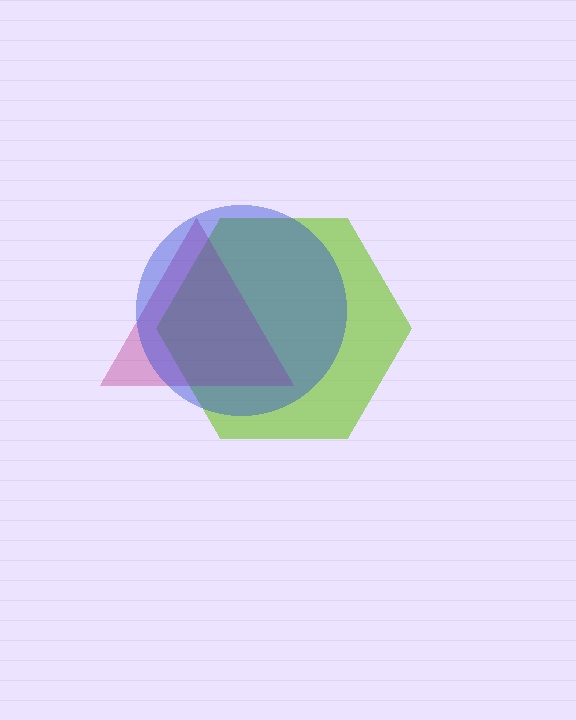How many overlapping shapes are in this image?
There are 3 overlapping shapes in the image.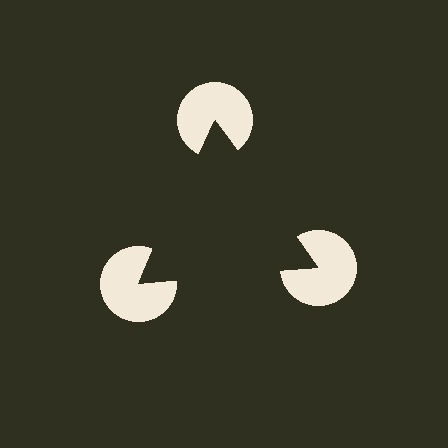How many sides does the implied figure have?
3 sides.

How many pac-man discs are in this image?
There are 3 — one at each vertex of the illusory triangle.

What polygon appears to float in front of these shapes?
An illusory triangle — its edges are inferred from the aligned wedge cuts in the pac-man discs, not physically drawn.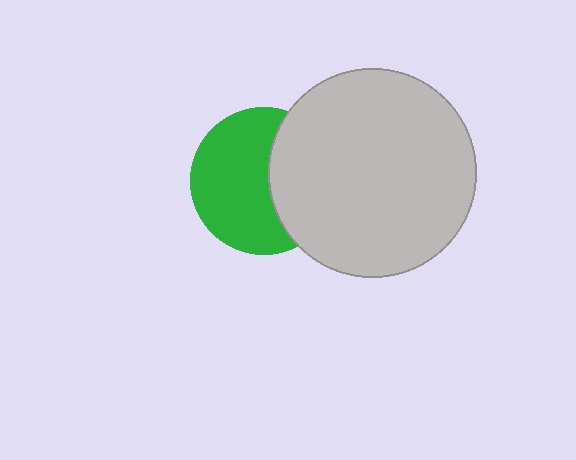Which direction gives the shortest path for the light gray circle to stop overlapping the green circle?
Moving right gives the shortest separation.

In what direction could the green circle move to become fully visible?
The green circle could move left. That would shift it out from behind the light gray circle entirely.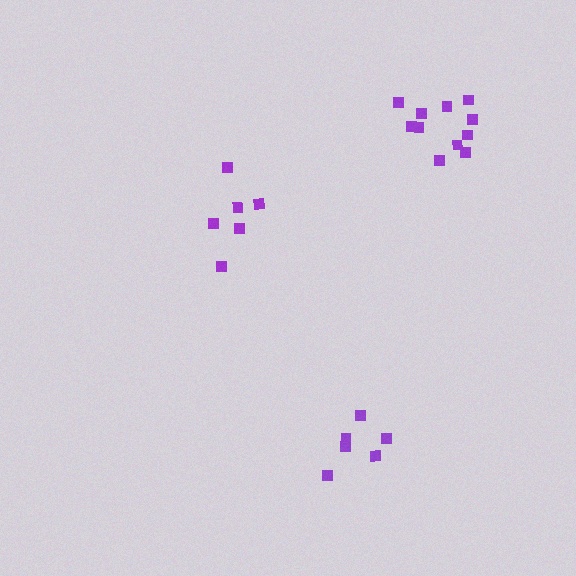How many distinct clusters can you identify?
There are 3 distinct clusters.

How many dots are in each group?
Group 1: 6 dots, Group 2: 6 dots, Group 3: 11 dots (23 total).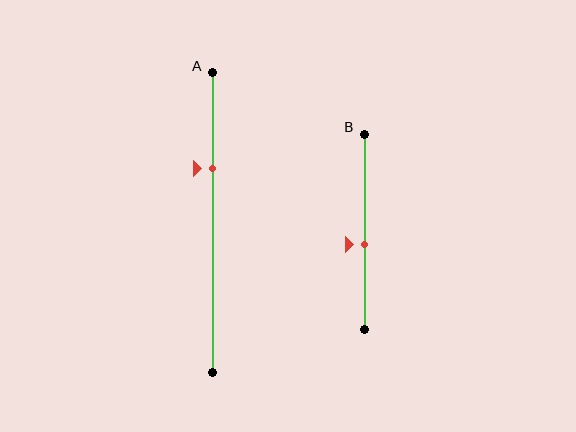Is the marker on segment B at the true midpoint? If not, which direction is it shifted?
No, the marker on segment B is shifted downward by about 7% of the segment length.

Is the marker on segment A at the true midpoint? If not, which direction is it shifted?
No, the marker on segment A is shifted upward by about 18% of the segment length.